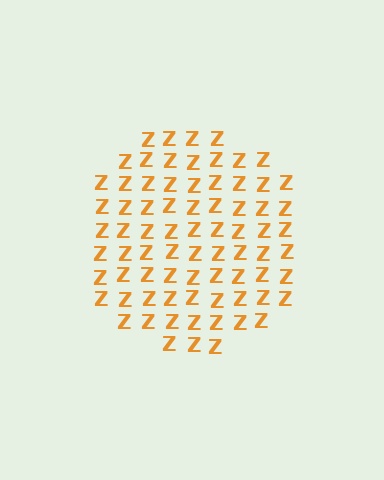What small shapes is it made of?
It is made of small letter Z's.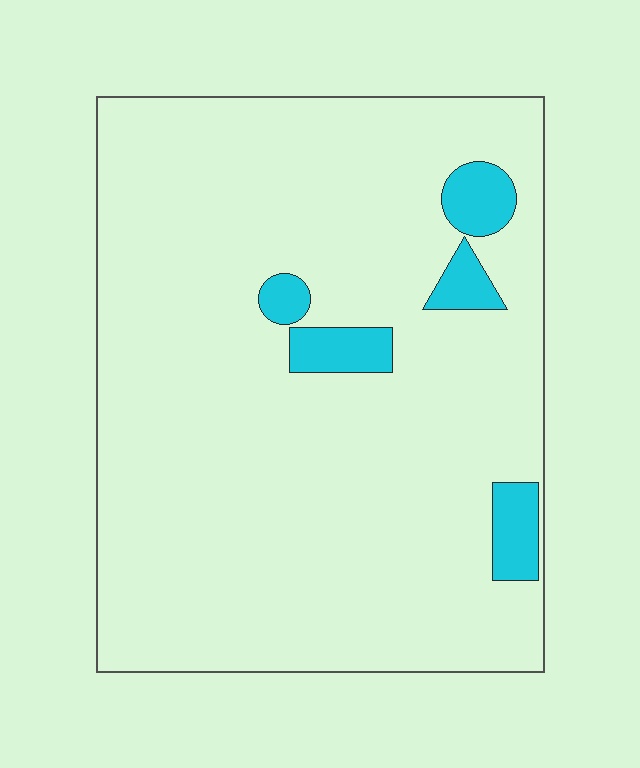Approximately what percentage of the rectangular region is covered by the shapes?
Approximately 5%.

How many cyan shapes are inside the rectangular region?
5.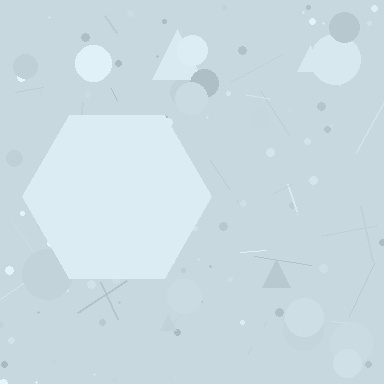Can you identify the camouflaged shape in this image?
The camouflaged shape is a hexagon.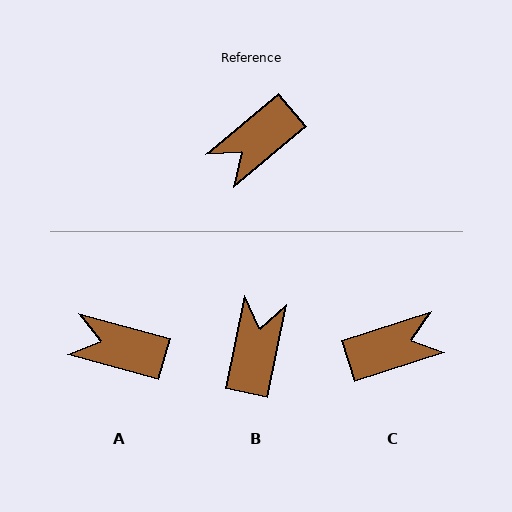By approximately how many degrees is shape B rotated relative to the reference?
Approximately 141 degrees clockwise.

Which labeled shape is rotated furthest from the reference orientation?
C, about 158 degrees away.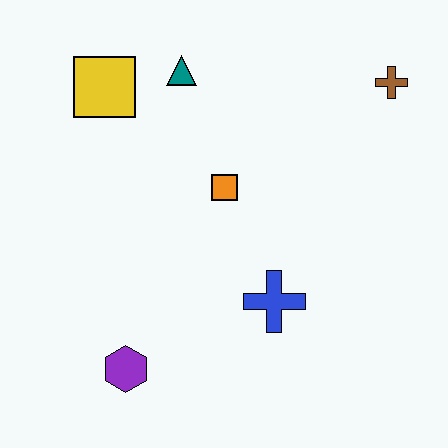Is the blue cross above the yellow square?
No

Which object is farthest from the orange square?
The purple hexagon is farthest from the orange square.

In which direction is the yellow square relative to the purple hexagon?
The yellow square is above the purple hexagon.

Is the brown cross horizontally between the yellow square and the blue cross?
No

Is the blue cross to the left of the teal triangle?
No